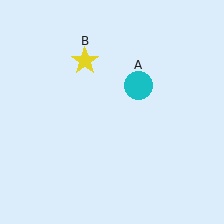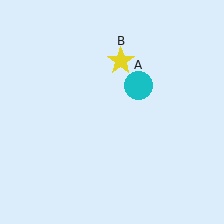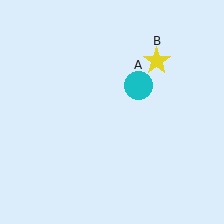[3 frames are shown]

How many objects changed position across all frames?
1 object changed position: yellow star (object B).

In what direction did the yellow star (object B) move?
The yellow star (object B) moved right.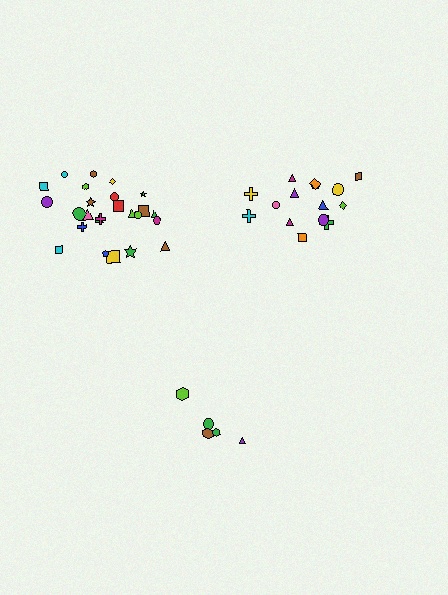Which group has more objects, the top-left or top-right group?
The top-left group.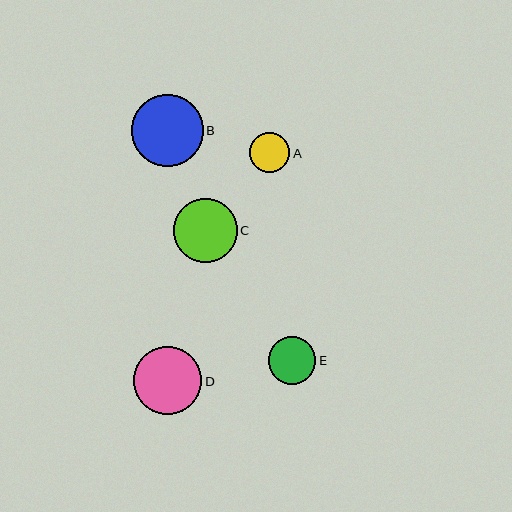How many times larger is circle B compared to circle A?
Circle B is approximately 1.8 times the size of circle A.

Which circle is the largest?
Circle B is the largest with a size of approximately 72 pixels.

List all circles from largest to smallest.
From largest to smallest: B, D, C, E, A.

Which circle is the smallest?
Circle A is the smallest with a size of approximately 40 pixels.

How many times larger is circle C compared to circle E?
Circle C is approximately 1.3 times the size of circle E.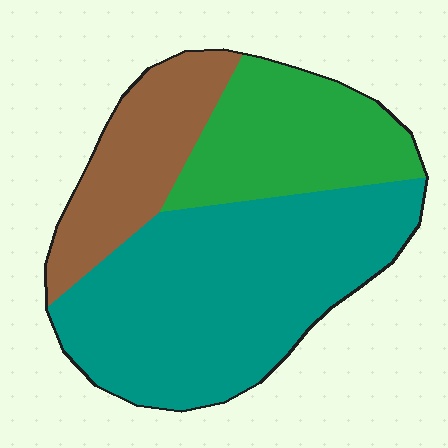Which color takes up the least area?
Brown, at roughly 20%.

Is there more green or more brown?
Green.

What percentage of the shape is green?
Green takes up about one quarter (1/4) of the shape.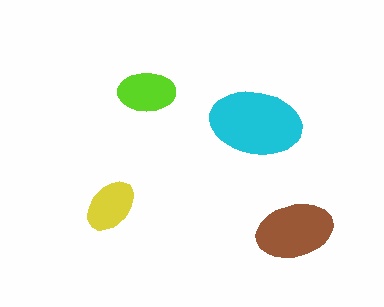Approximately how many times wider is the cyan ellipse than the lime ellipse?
About 1.5 times wider.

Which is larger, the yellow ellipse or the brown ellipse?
The brown one.